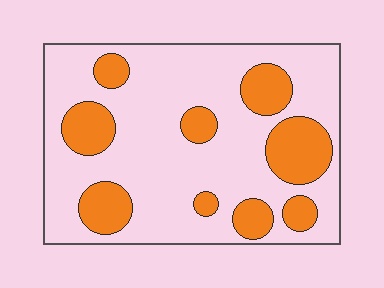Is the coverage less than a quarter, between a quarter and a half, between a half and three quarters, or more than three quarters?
Between a quarter and a half.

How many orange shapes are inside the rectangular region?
9.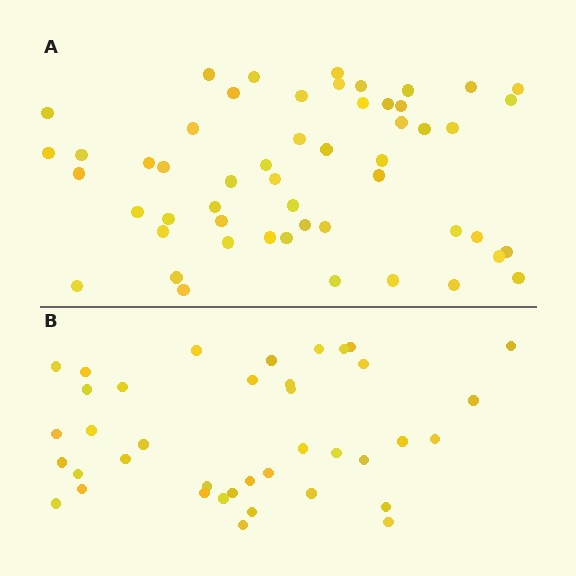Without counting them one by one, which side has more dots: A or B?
Region A (the top region) has more dots.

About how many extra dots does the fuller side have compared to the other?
Region A has approximately 15 more dots than region B.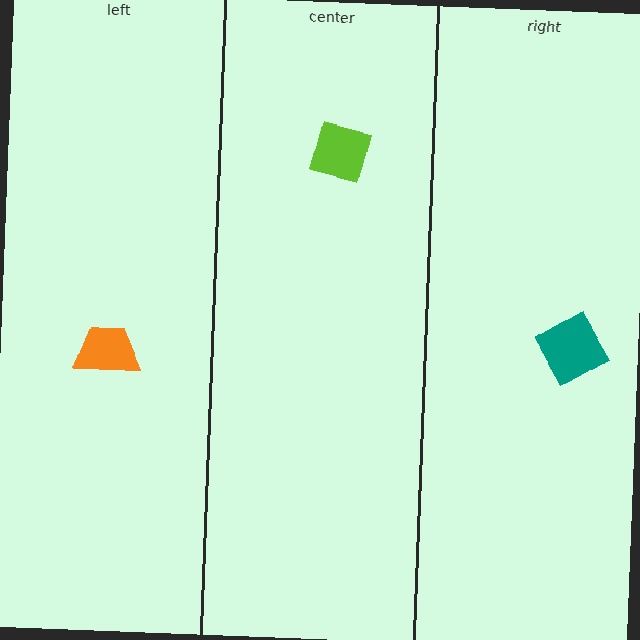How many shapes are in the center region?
1.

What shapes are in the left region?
The orange trapezoid.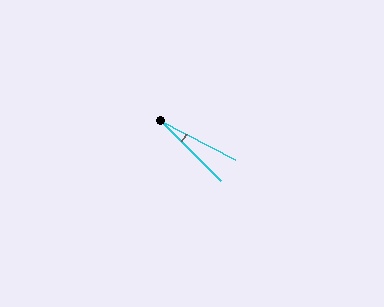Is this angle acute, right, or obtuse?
It is acute.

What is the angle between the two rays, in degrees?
Approximately 17 degrees.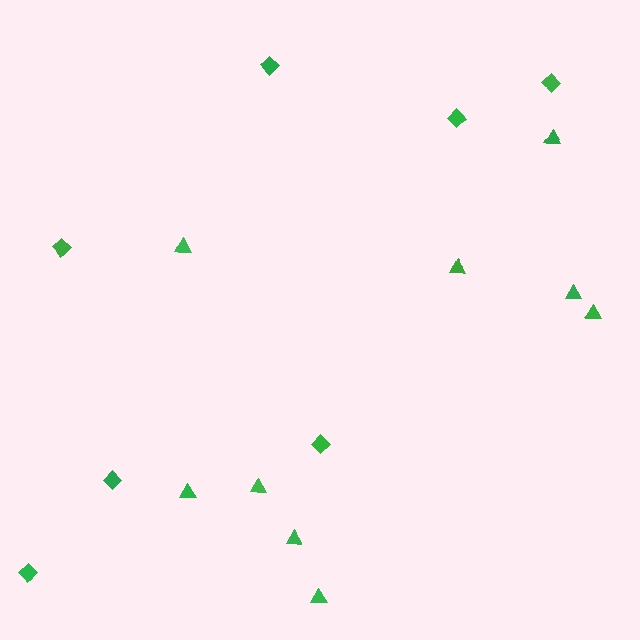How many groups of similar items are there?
There are 2 groups: one group of diamonds (7) and one group of triangles (9).